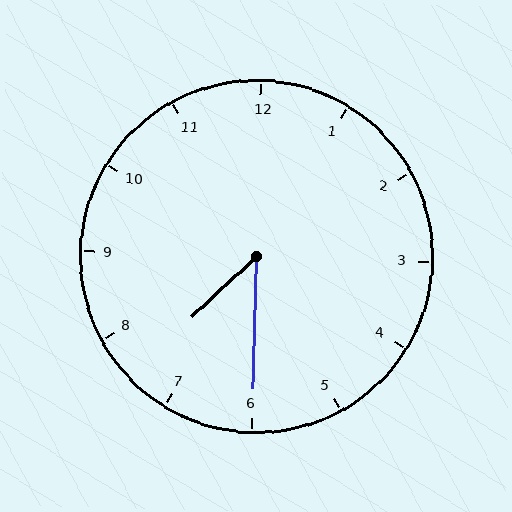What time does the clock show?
7:30.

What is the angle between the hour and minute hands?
Approximately 45 degrees.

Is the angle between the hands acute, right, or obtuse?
It is acute.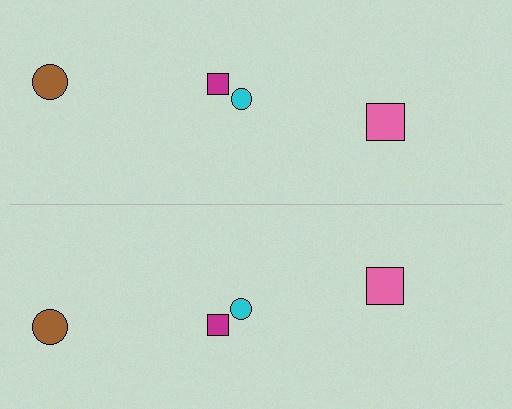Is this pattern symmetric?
Yes, this pattern has bilateral (reflection) symmetry.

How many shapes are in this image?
There are 8 shapes in this image.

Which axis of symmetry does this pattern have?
The pattern has a horizontal axis of symmetry running through the center of the image.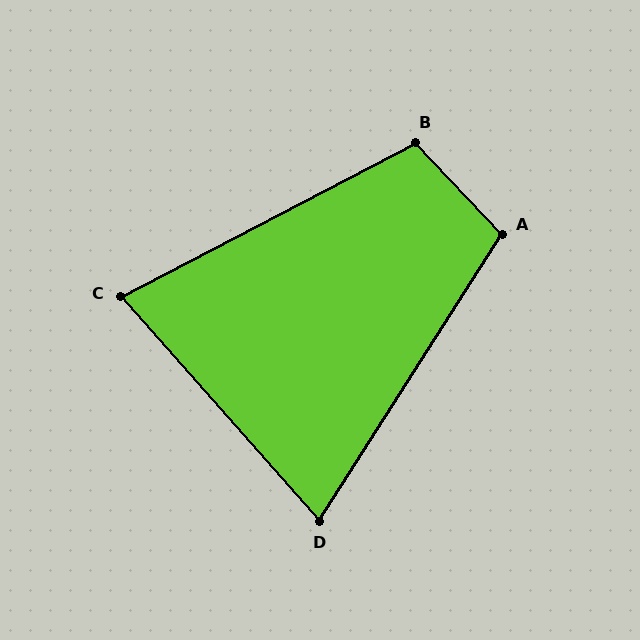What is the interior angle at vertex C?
Approximately 76 degrees (acute).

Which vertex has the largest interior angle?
B, at approximately 106 degrees.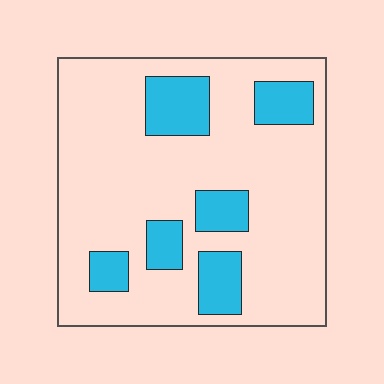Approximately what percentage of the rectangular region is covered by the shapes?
Approximately 20%.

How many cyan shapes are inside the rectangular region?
6.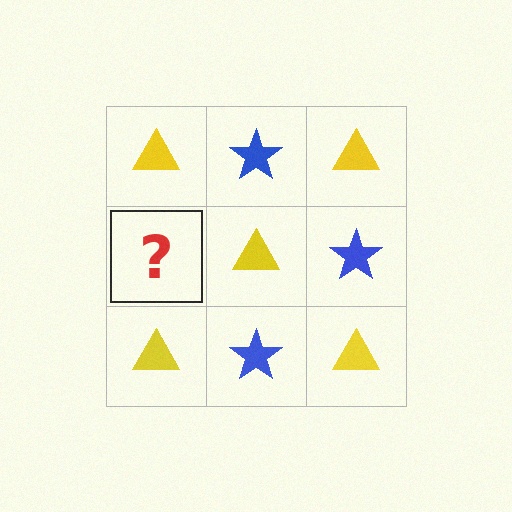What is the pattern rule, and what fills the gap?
The rule is that it alternates yellow triangle and blue star in a checkerboard pattern. The gap should be filled with a blue star.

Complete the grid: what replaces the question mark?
The question mark should be replaced with a blue star.